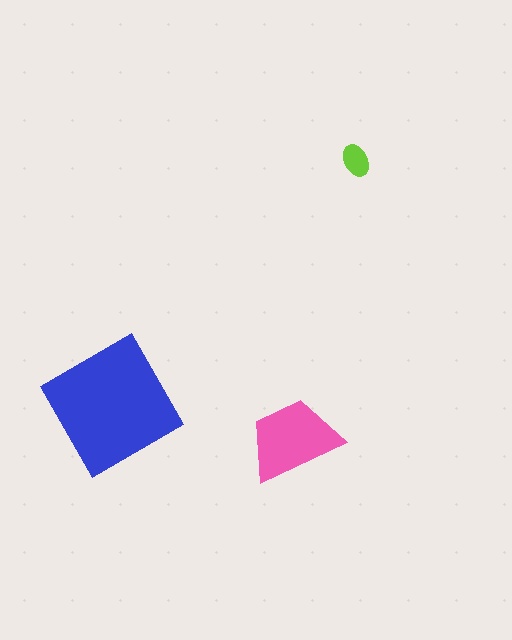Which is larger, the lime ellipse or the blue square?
The blue square.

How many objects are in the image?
There are 3 objects in the image.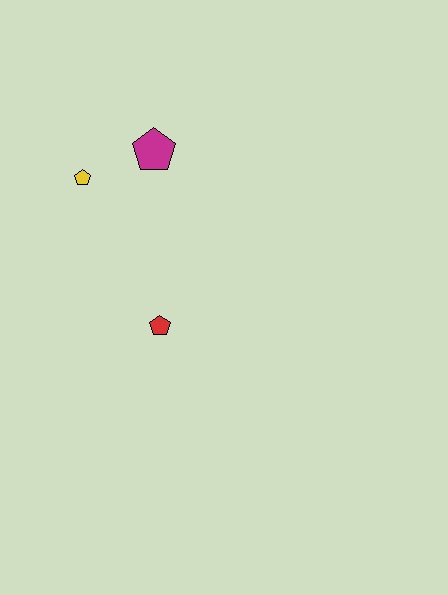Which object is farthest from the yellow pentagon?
The red pentagon is farthest from the yellow pentagon.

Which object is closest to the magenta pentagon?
The yellow pentagon is closest to the magenta pentagon.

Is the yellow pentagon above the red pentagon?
Yes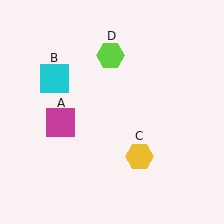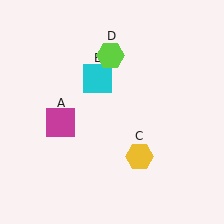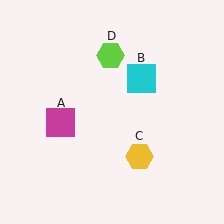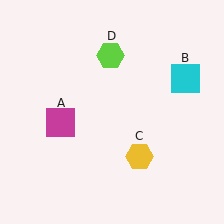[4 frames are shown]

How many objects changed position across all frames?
1 object changed position: cyan square (object B).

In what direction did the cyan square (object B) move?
The cyan square (object B) moved right.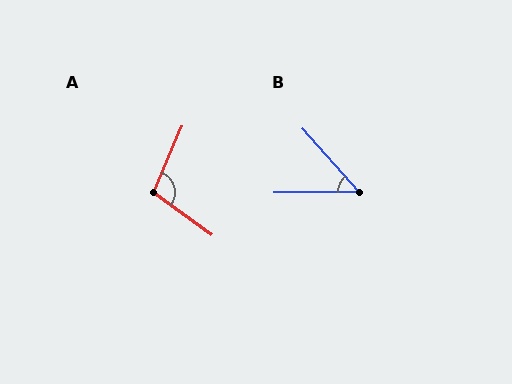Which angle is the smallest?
B, at approximately 49 degrees.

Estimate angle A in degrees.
Approximately 102 degrees.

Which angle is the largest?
A, at approximately 102 degrees.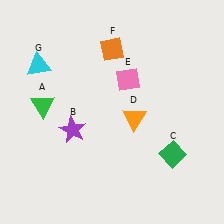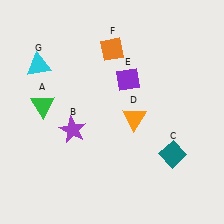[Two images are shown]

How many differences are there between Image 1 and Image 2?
There are 2 differences between the two images.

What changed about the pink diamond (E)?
In Image 1, E is pink. In Image 2, it changed to purple.